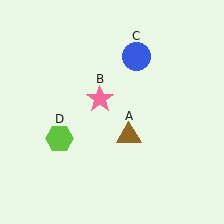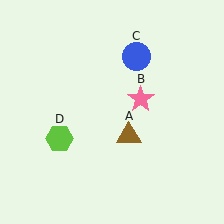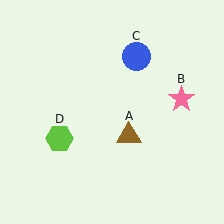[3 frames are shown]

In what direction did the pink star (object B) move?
The pink star (object B) moved right.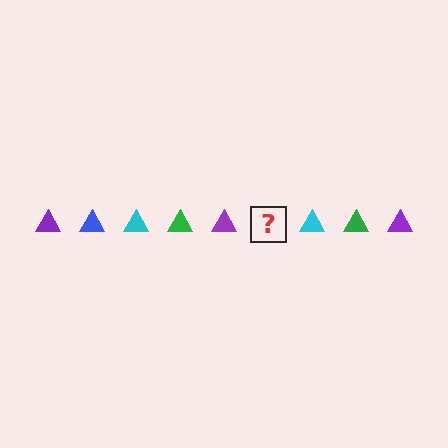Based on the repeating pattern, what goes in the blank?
The blank should be a blue triangle.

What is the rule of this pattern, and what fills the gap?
The rule is that the pattern cycles through purple, blue, cyan, green triangles. The gap should be filled with a blue triangle.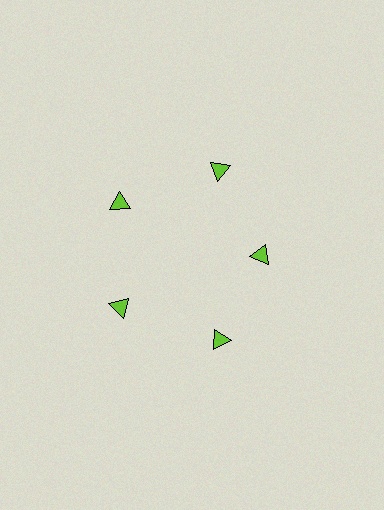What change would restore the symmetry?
The symmetry would be restored by moving it outward, back onto the ring so that all 5 triangles sit at equal angles and equal distance from the center.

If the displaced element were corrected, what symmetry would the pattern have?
It would have 5-fold rotational symmetry — the pattern would map onto itself every 72 degrees.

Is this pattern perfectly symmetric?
No. The 5 lime triangles are arranged in a ring, but one element near the 3 o'clock position is pulled inward toward the center, breaking the 5-fold rotational symmetry.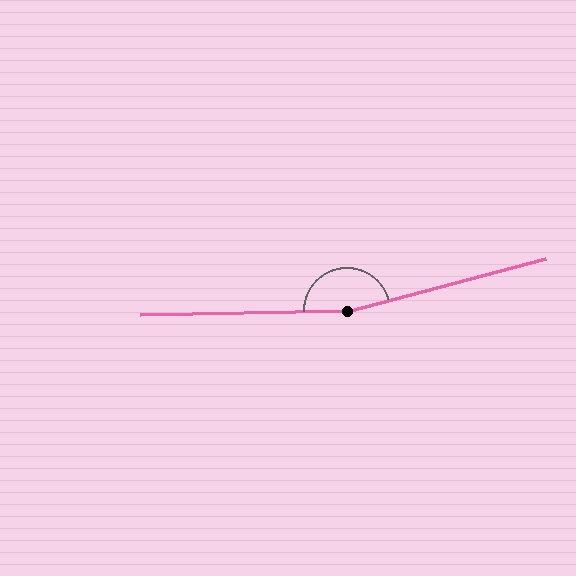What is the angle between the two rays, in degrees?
Approximately 166 degrees.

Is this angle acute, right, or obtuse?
It is obtuse.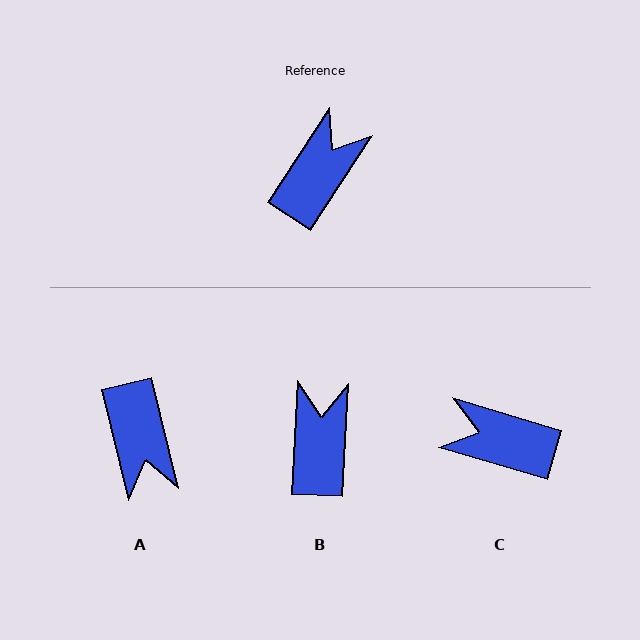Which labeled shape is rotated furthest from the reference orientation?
A, about 134 degrees away.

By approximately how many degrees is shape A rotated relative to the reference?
Approximately 134 degrees clockwise.